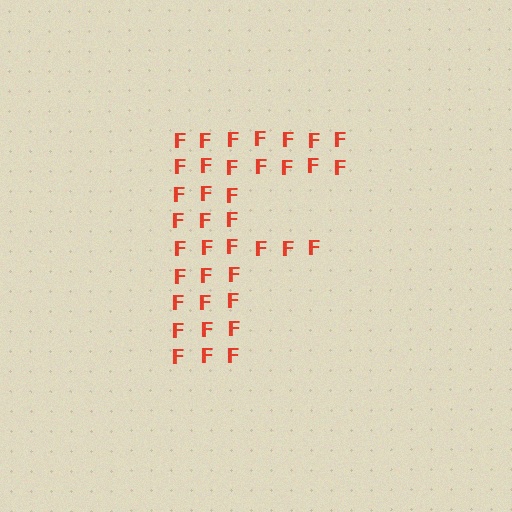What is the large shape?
The large shape is the letter F.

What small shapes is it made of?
It is made of small letter F's.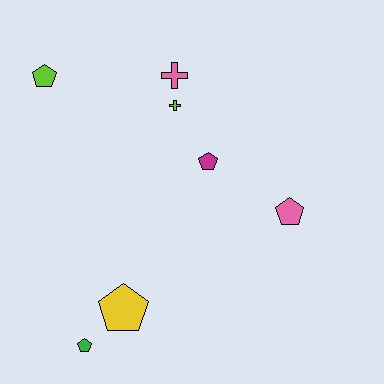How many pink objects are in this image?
There are 2 pink objects.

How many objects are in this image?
There are 7 objects.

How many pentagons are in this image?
There are 5 pentagons.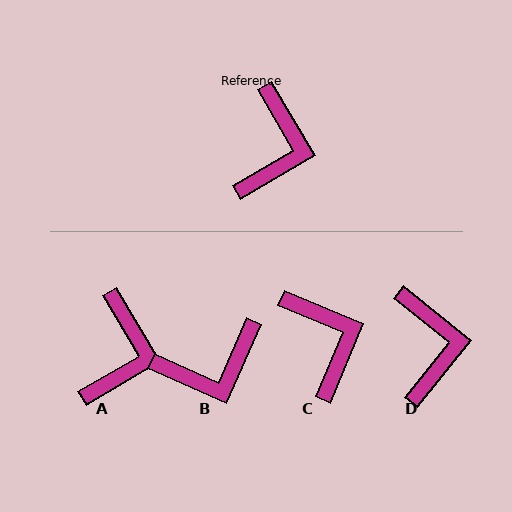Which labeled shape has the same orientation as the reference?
A.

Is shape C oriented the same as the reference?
No, it is off by about 37 degrees.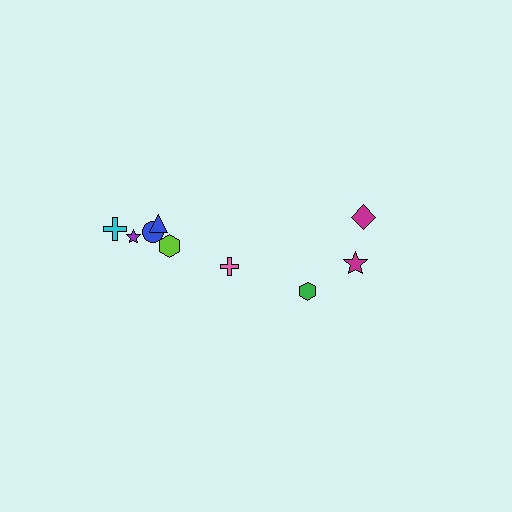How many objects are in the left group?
There are 6 objects.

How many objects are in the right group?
There are 3 objects.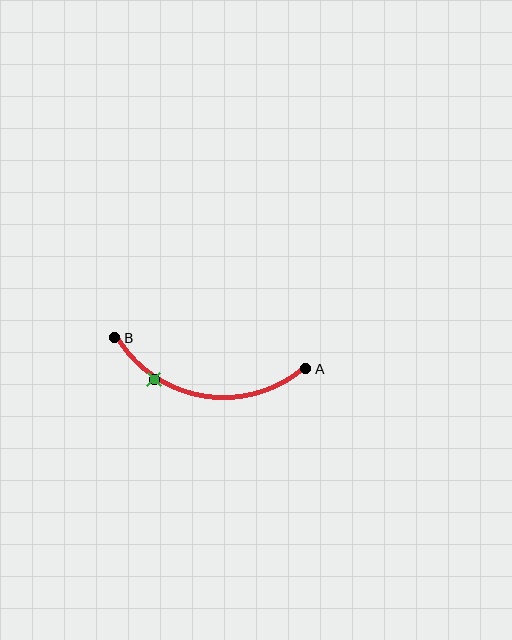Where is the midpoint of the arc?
The arc midpoint is the point on the curve farthest from the straight line joining A and B. It sits below that line.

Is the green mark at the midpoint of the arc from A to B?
No. The green mark lies on the arc but is closer to endpoint B. The arc midpoint would be at the point on the curve equidistant along the arc from both A and B.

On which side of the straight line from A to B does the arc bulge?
The arc bulges below the straight line connecting A and B.